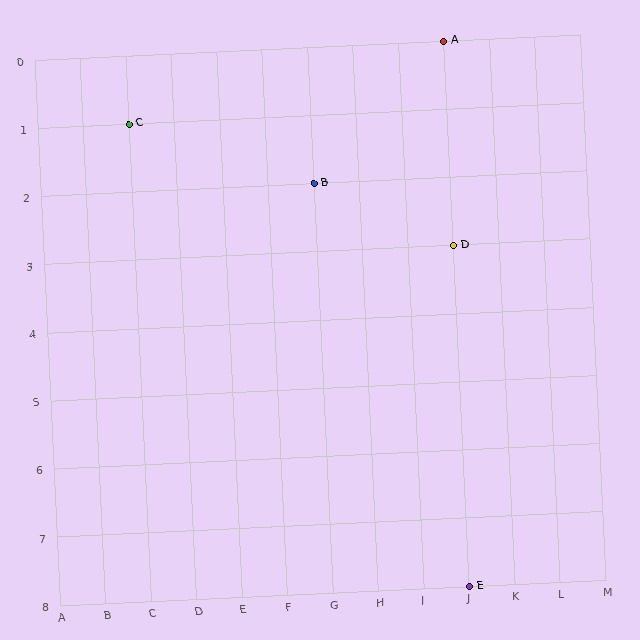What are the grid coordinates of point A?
Point A is at grid coordinates (J, 0).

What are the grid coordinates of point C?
Point C is at grid coordinates (C, 1).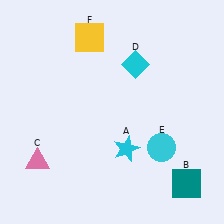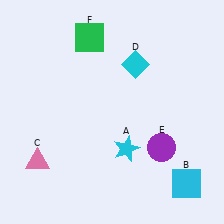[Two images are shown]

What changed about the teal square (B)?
In Image 1, B is teal. In Image 2, it changed to cyan.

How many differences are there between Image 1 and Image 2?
There are 3 differences between the two images.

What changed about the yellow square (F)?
In Image 1, F is yellow. In Image 2, it changed to green.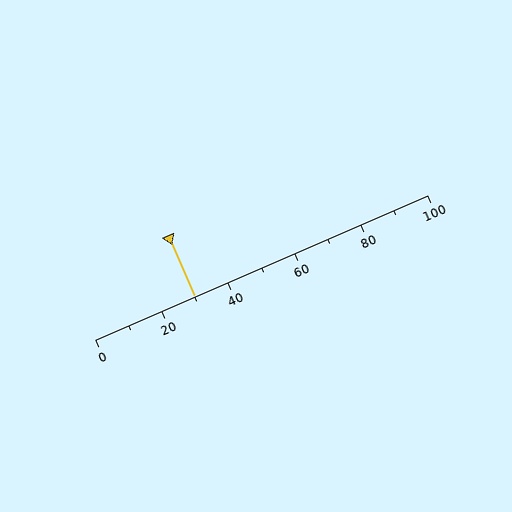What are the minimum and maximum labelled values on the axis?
The axis runs from 0 to 100.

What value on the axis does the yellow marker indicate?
The marker indicates approximately 30.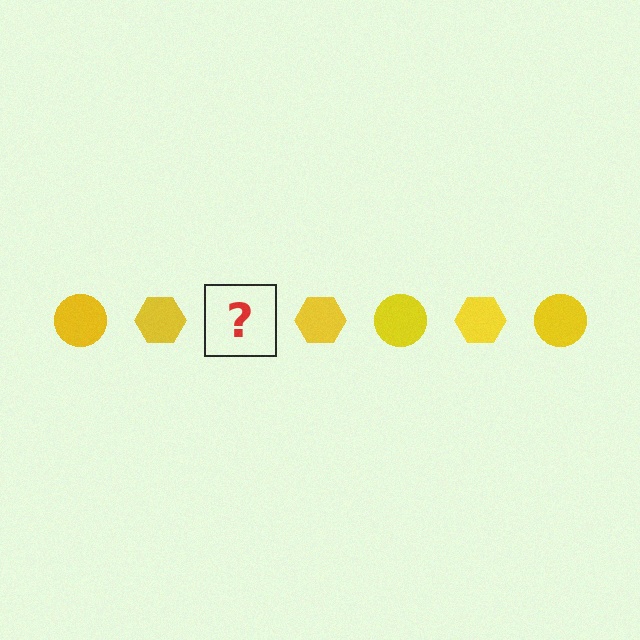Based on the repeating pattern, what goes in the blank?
The blank should be a yellow circle.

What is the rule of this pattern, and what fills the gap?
The rule is that the pattern cycles through circle, hexagon shapes in yellow. The gap should be filled with a yellow circle.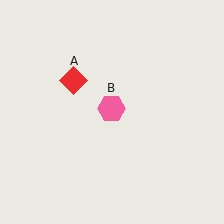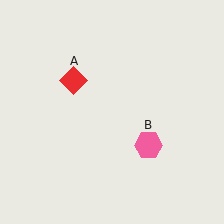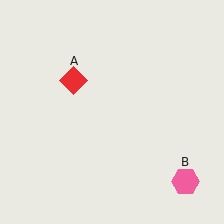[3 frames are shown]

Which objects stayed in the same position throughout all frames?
Red diamond (object A) remained stationary.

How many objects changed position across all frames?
1 object changed position: pink hexagon (object B).